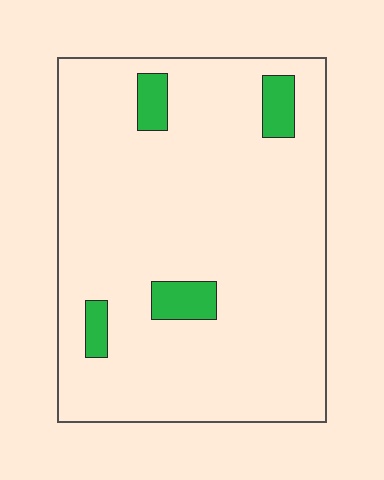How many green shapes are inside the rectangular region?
4.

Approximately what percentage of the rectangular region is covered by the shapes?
Approximately 10%.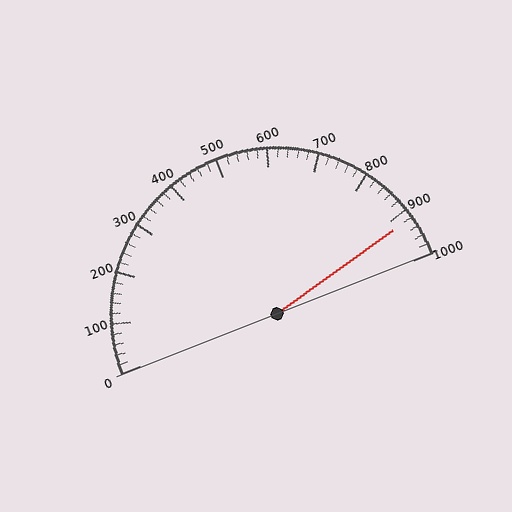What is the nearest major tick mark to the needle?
The nearest major tick mark is 900.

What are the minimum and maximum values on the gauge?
The gauge ranges from 0 to 1000.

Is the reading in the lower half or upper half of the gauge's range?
The reading is in the upper half of the range (0 to 1000).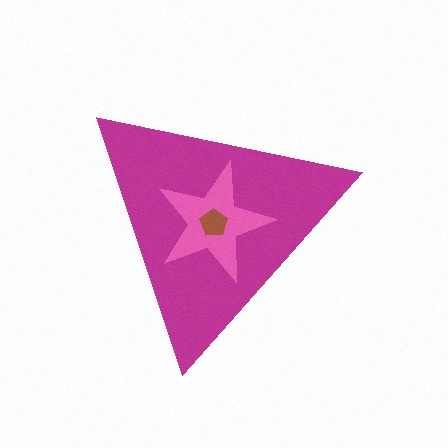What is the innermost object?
The brown pentagon.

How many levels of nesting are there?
3.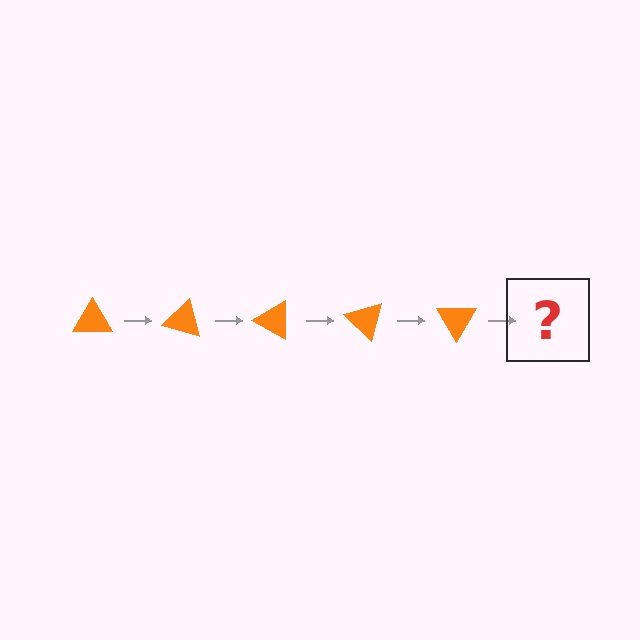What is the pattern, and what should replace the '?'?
The pattern is that the triangle rotates 15 degrees each step. The '?' should be an orange triangle rotated 75 degrees.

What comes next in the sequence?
The next element should be an orange triangle rotated 75 degrees.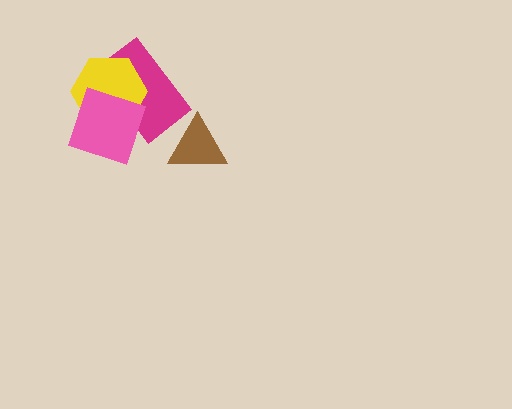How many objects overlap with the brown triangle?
0 objects overlap with the brown triangle.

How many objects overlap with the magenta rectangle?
2 objects overlap with the magenta rectangle.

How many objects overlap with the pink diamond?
2 objects overlap with the pink diamond.